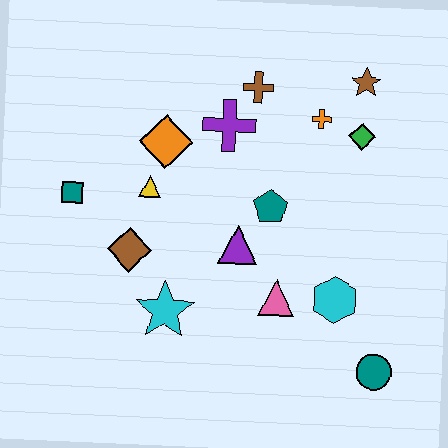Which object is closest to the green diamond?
The orange cross is closest to the green diamond.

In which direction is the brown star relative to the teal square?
The brown star is to the right of the teal square.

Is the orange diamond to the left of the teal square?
No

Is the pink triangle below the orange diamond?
Yes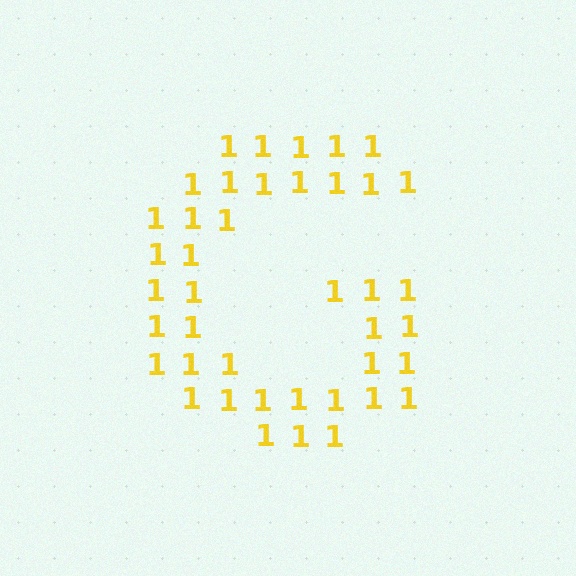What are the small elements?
The small elements are digit 1's.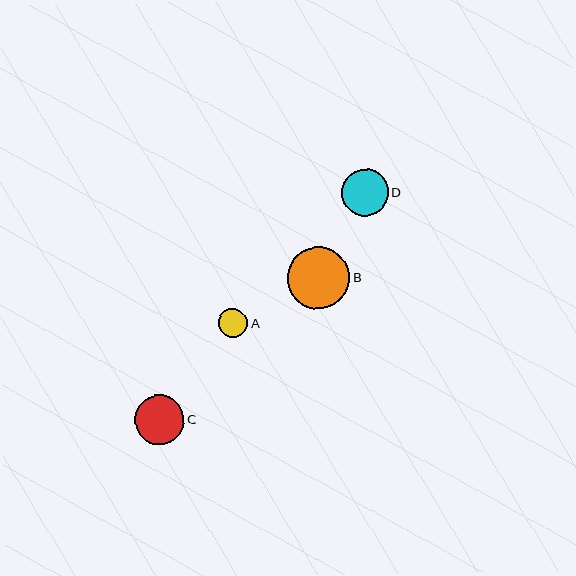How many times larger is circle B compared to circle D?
Circle B is approximately 1.3 times the size of circle D.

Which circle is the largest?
Circle B is the largest with a size of approximately 63 pixels.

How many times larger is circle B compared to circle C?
Circle B is approximately 1.3 times the size of circle C.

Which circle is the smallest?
Circle A is the smallest with a size of approximately 29 pixels.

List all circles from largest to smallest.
From largest to smallest: B, C, D, A.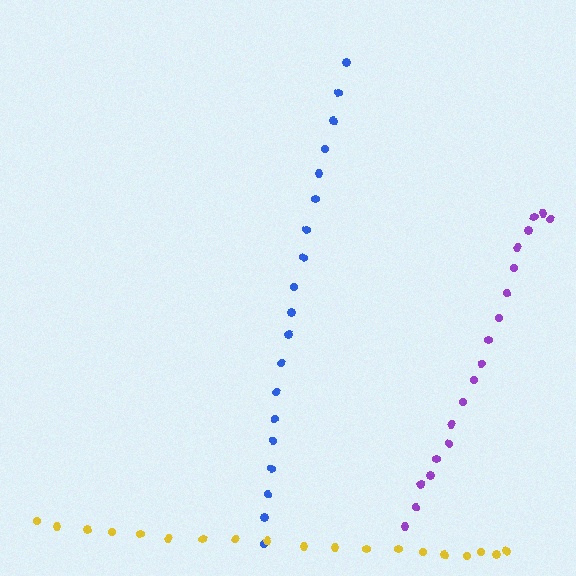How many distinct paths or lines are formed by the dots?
There are 3 distinct paths.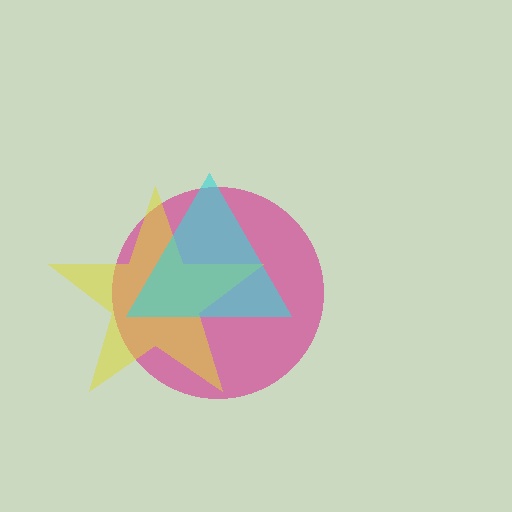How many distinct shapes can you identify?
There are 3 distinct shapes: a magenta circle, a yellow star, a cyan triangle.